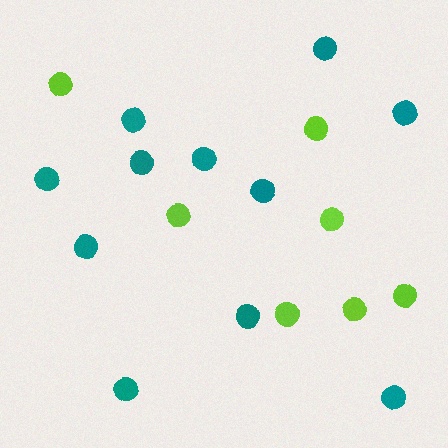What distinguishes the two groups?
There are 2 groups: one group of teal circles (11) and one group of lime circles (7).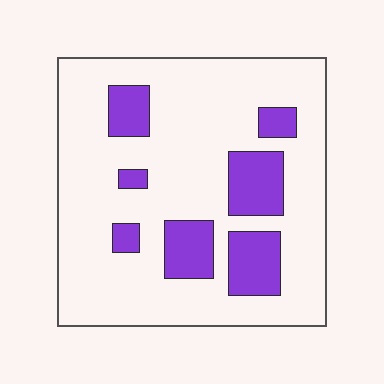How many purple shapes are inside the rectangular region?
7.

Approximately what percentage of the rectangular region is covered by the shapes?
Approximately 20%.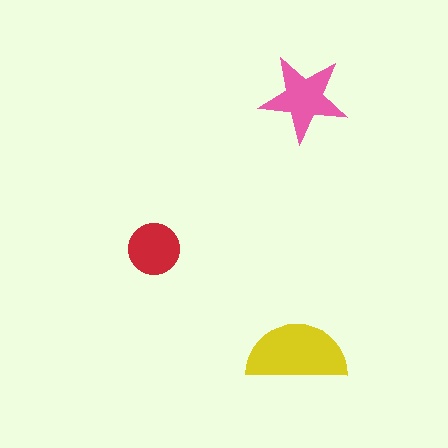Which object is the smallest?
The red circle.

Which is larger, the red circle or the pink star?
The pink star.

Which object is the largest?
The yellow semicircle.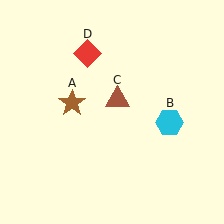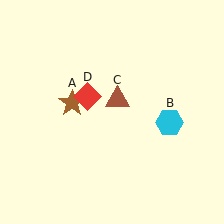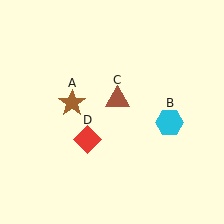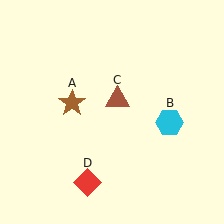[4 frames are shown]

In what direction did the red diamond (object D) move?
The red diamond (object D) moved down.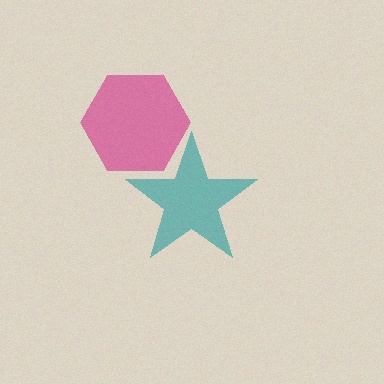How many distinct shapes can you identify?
There are 2 distinct shapes: a teal star, a magenta hexagon.